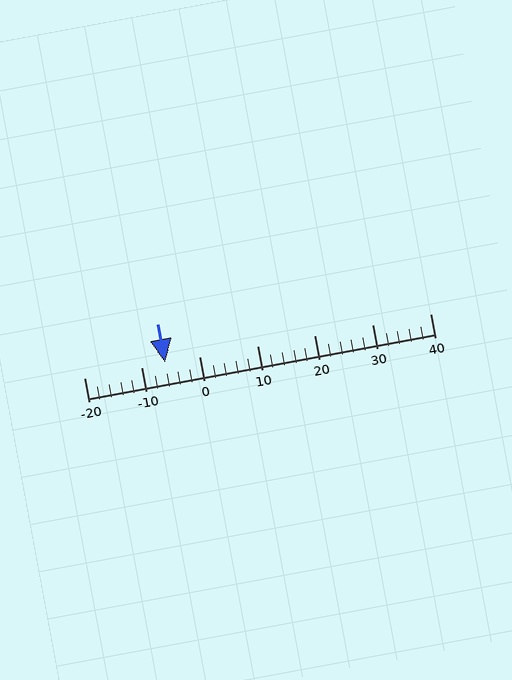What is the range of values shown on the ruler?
The ruler shows values from -20 to 40.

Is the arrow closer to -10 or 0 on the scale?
The arrow is closer to -10.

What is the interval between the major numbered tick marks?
The major tick marks are spaced 10 units apart.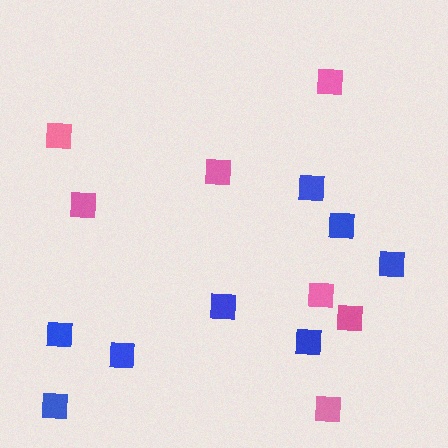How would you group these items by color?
There are 2 groups: one group of blue squares (8) and one group of pink squares (7).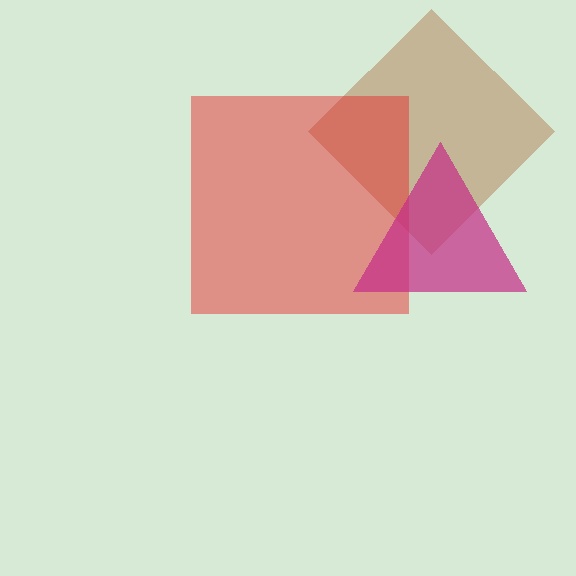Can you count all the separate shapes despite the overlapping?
Yes, there are 3 separate shapes.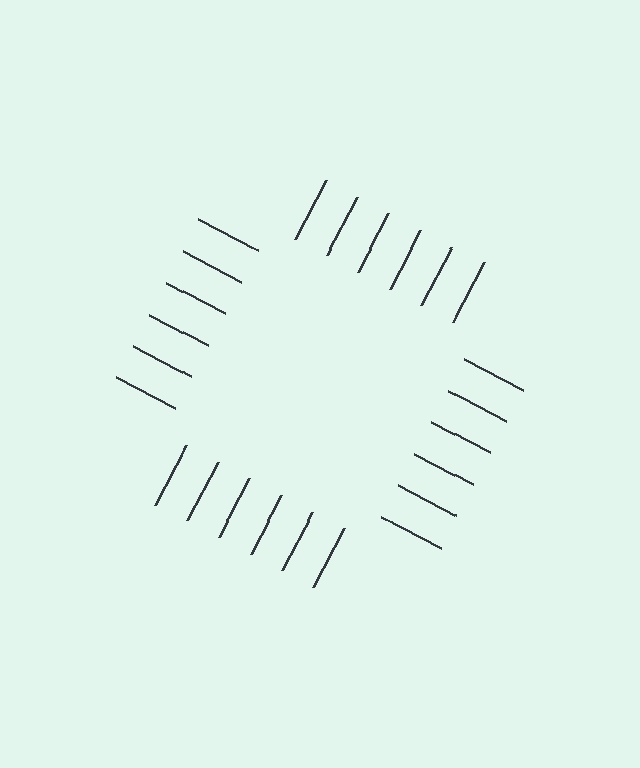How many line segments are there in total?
24 — 6 along each of the 4 edges.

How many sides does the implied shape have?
4 sides — the line-ends trace a square.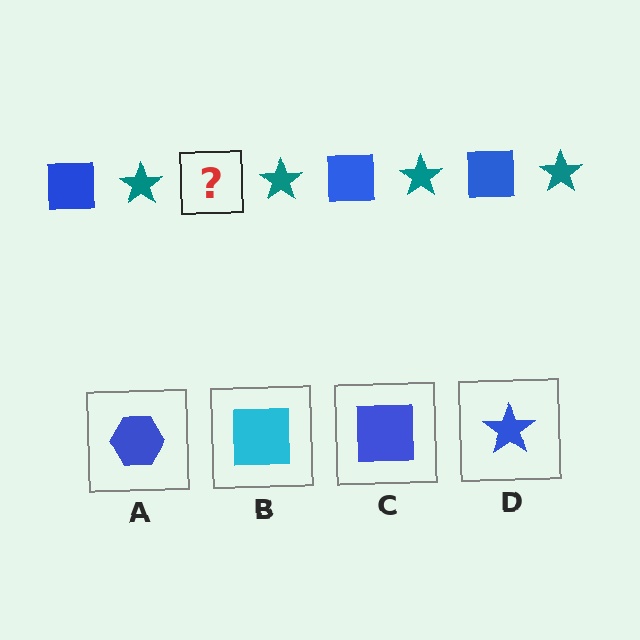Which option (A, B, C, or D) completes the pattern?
C.